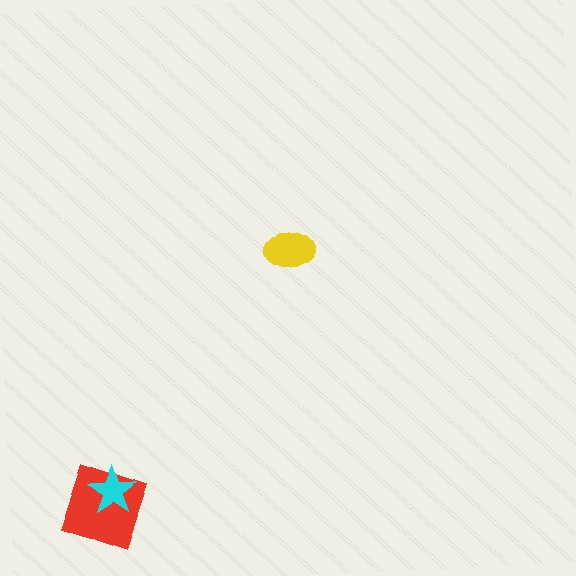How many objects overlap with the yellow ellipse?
0 objects overlap with the yellow ellipse.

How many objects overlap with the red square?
1 object overlaps with the red square.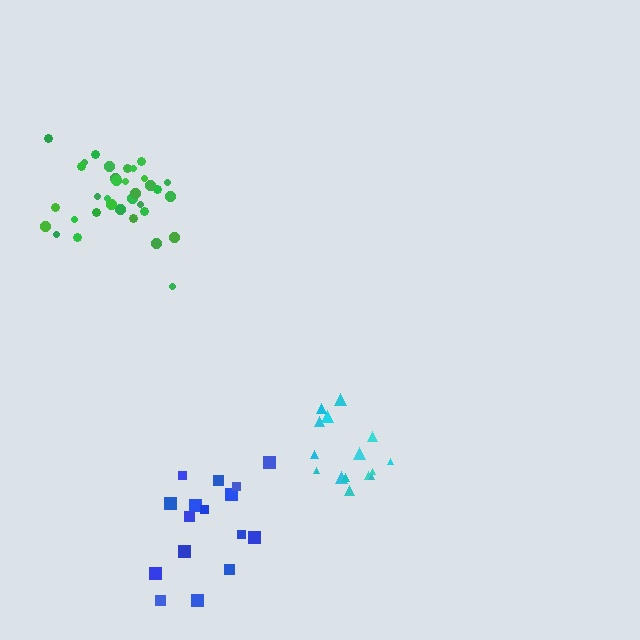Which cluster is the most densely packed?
Green.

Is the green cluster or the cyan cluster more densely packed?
Green.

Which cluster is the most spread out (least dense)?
Blue.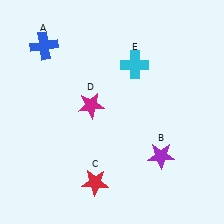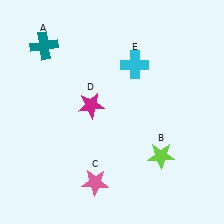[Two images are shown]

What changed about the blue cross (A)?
In Image 1, A is blue. In Image 2, it changed to teal.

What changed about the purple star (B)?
In Image 1, B is purple. In Image 2, it changed to lime.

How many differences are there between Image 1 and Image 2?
There are 3 differences between the two images.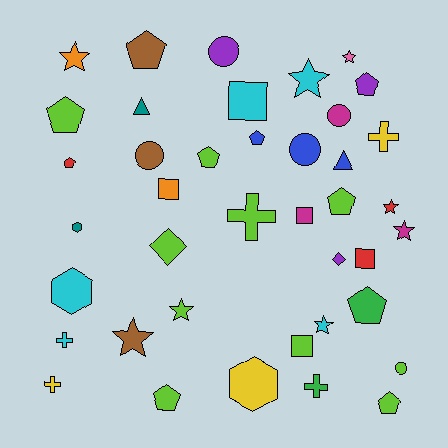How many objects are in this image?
There are 40 objects.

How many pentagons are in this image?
There are 10 pentagons.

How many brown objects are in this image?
There are 3 brown objects.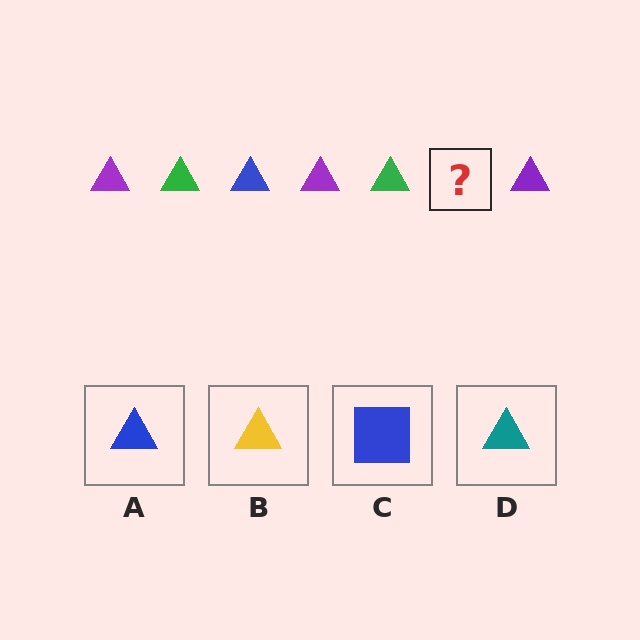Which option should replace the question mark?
Option A.